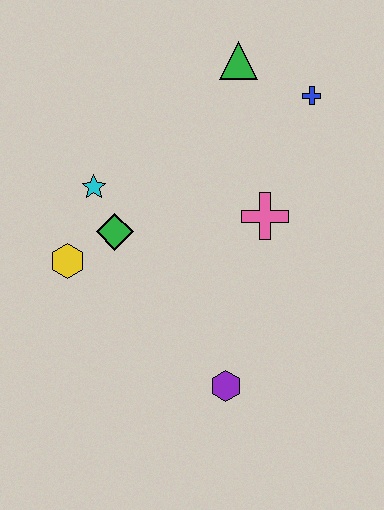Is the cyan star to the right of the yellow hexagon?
Yes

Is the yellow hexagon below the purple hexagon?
No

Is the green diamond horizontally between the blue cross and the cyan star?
Yes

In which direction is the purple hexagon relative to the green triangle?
The purple hexagon is below the green triangle.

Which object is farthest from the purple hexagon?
The green triangle is farthest from the purple hexagon.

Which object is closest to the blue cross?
The green triangle is closest to the blue cross.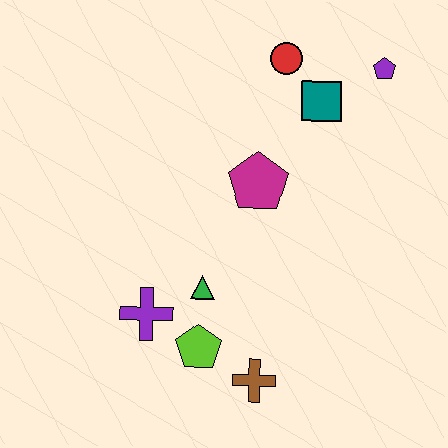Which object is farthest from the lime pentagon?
The purple pentagon is farthest from the lime pentagon.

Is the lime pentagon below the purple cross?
Yes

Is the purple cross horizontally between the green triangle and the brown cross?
No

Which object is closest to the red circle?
The teal square is closest to the red circle.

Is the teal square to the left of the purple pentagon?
Yes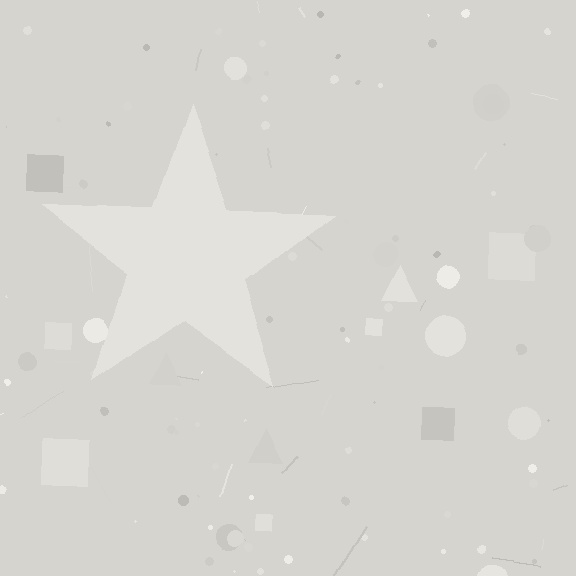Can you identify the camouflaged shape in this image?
The camouflaged shape is a star.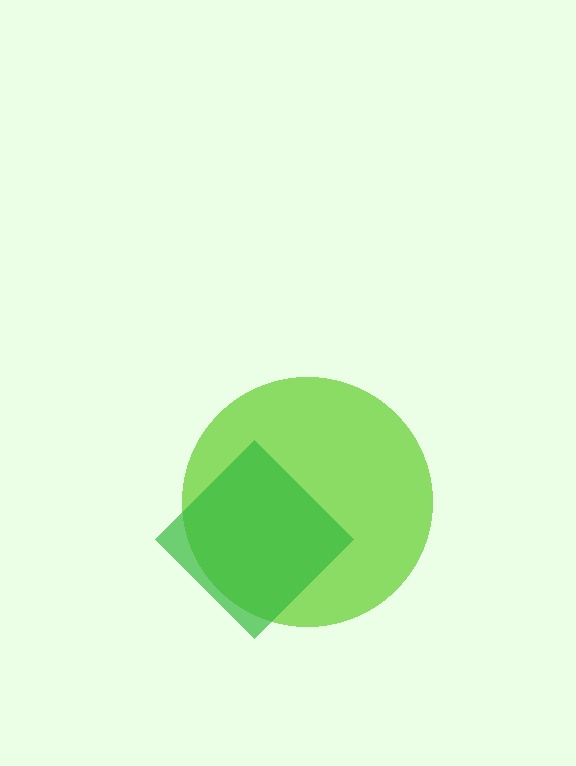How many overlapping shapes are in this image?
There are 2 overlapping shapes in the image.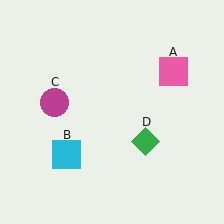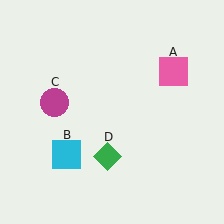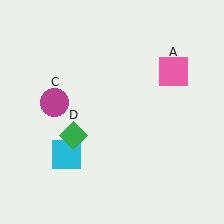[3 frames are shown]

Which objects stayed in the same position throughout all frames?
Pink square (object A) and cyan square (object B) and magenta circle (object C) remained stationary.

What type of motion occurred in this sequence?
The green diamond (object D) rotated clockwise around the center of the scene.